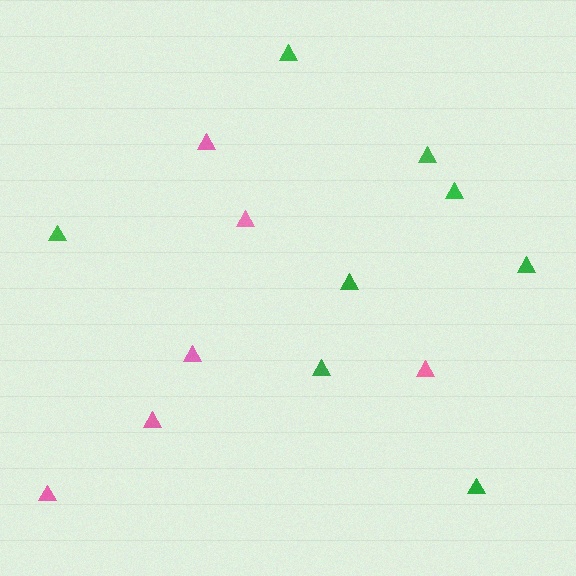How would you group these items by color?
There are 2 groups: one group of pink triangles (6) and one group of green triangles (8).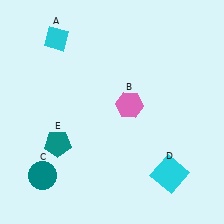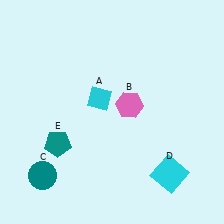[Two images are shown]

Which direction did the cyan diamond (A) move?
The cyan diamond (A) moved down.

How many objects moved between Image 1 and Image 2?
1 object moved between the two images.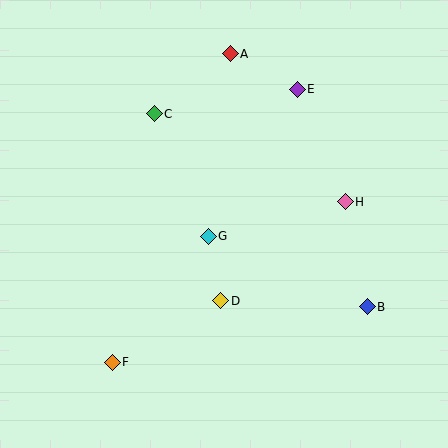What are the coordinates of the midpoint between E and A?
The midpoint between E and A is at (264, 71).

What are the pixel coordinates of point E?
Point E is at (297, 89).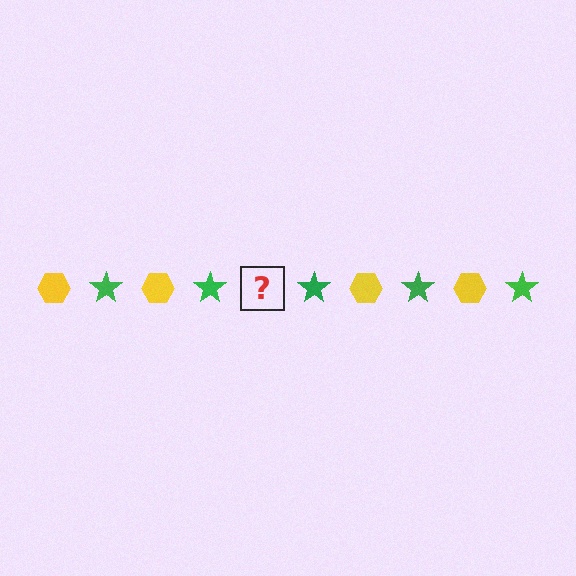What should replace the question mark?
The question mark should be replaced with a yellow hexagon.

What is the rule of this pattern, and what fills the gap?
The rule is that the pattern alternates between yellow hexagon and green star. The gap should be filled with a yellow hexagon.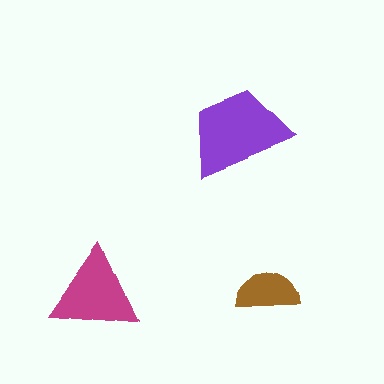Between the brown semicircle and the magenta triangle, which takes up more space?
The magenta triangle.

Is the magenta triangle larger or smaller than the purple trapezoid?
Smaller.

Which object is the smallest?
The brown semicircle.